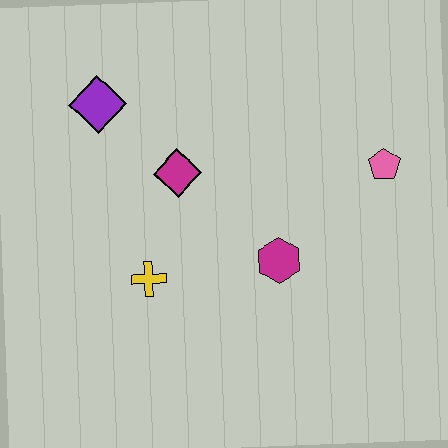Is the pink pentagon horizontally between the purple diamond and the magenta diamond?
No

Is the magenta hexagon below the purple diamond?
Yes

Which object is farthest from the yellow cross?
The pink pentagon is farthest from the yellow cross.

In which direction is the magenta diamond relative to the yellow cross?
The magenta diamond is above the yellow cross.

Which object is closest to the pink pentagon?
The magenta hexagon is closest to the pink pentagon.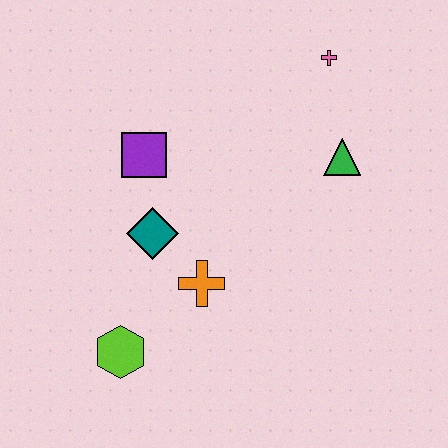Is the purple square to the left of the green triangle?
Yes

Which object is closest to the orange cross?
The teal diamond is closest to the orange cross.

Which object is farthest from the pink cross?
The lime hexagon is farthest from the pink cross.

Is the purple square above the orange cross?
Yes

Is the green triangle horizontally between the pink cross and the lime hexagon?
No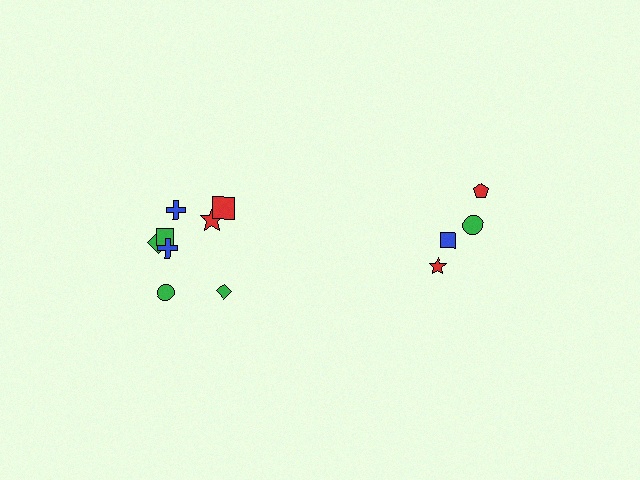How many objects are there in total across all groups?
There are 12 objects.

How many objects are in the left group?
There are 8 objects.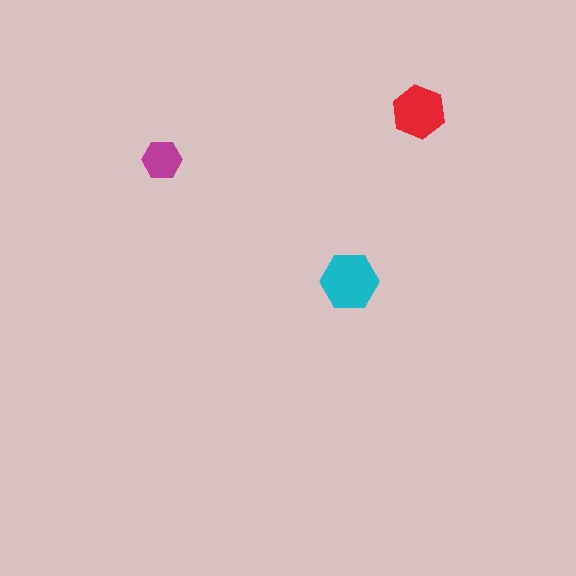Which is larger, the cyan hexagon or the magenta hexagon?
The cyan one.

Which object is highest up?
The red hexagon is topmost.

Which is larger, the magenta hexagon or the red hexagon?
The red one.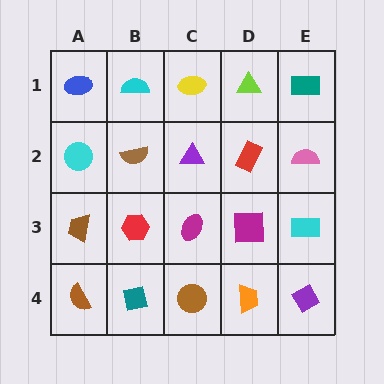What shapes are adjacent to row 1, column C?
A purple triangle (row 2, column C), a cyan semicircle (row 1, column B), a lime triangle (row 1, column D).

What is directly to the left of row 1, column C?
A cyan semicircle.